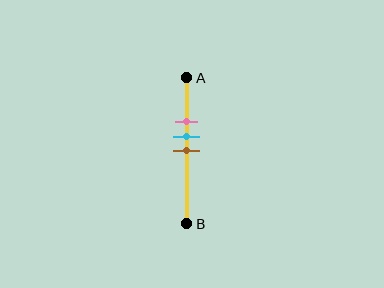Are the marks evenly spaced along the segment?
Yes, the marks are approximately evenly spaced.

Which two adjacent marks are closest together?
The cyan and brown marks are the closest adjacent pair.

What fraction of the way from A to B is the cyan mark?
The cyan mark is approximately 40% (0.4) of the way from A to B.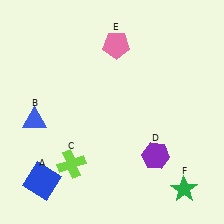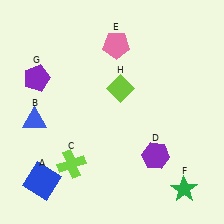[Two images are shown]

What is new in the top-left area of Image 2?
A purple pentagon (G) was added in the top-left area of Image 2.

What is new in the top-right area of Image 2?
A lime diamond (H) was added in the top-right area of Image 2.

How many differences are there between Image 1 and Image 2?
There are 2 differences between the two images.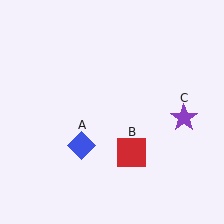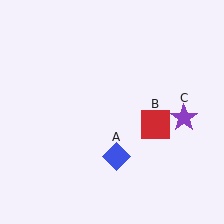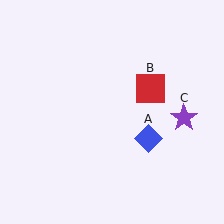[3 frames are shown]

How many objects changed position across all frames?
2 objects changed position: blue diamond (object A), red square (object B).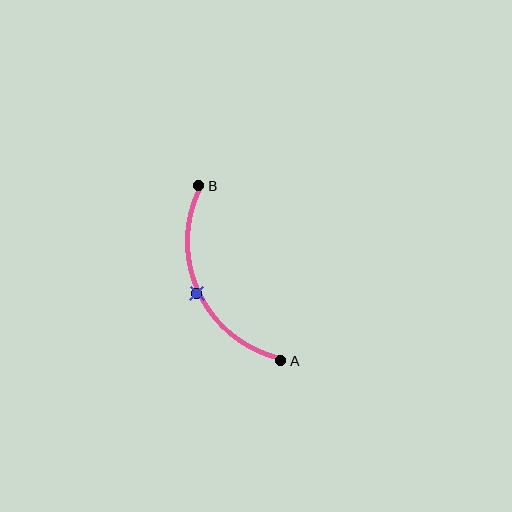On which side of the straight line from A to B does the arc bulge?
The arc bulges to the left of the straight line connecting A and B.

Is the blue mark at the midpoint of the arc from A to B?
Yes. The blue mark lies on the arc at equal arc-length from both A and B — it is the arc midpoint.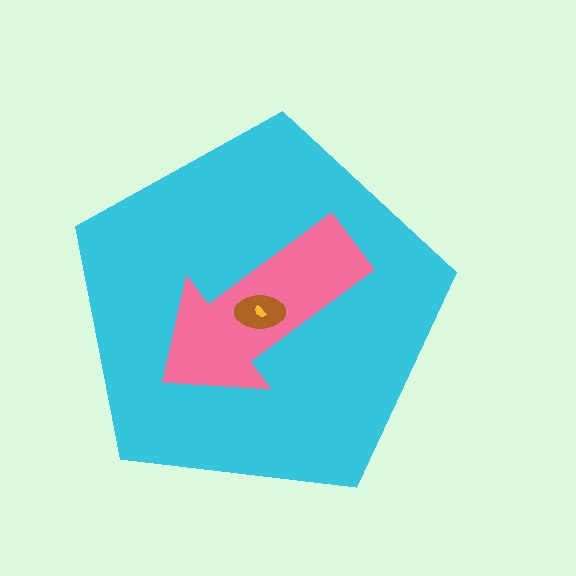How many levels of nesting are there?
4.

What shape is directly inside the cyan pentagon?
The pink arrow.